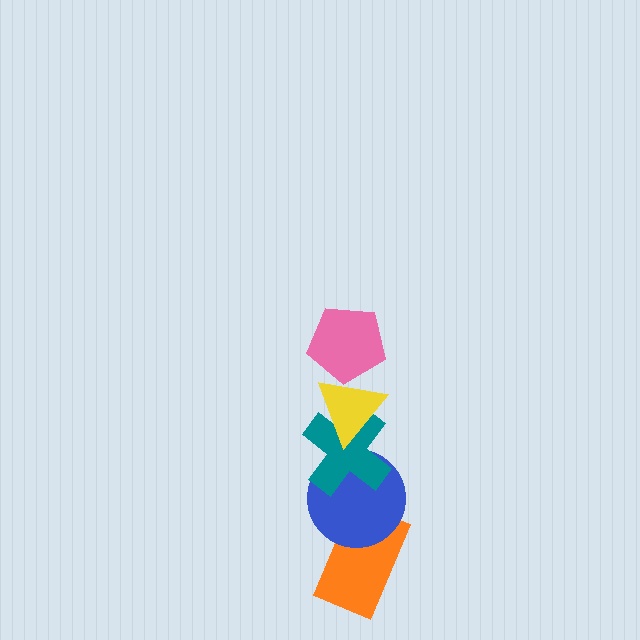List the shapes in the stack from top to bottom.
From top to bottom: the pink pentagon, the yellow triangle, the teal cross, the blue circle, the orange rectangle.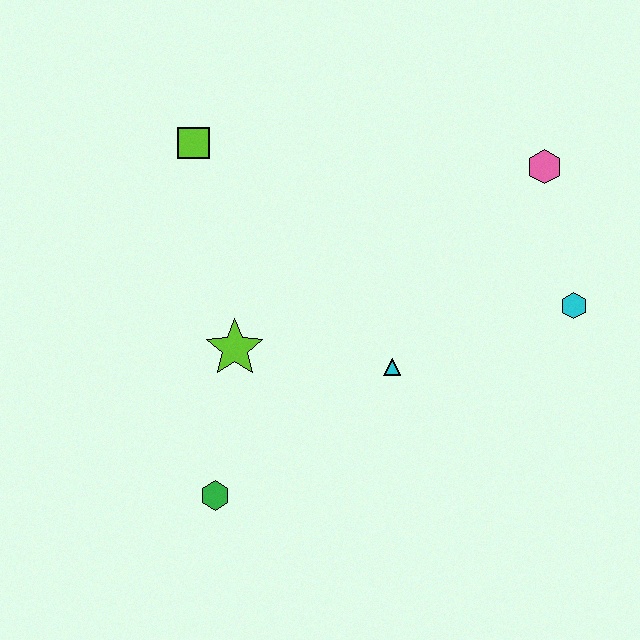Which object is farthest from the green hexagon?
The pink hexagon is farthest from the green hexagon.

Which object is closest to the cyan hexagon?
The pink hexagon is closest to the cyan hexagon.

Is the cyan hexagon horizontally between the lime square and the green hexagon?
No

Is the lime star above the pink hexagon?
No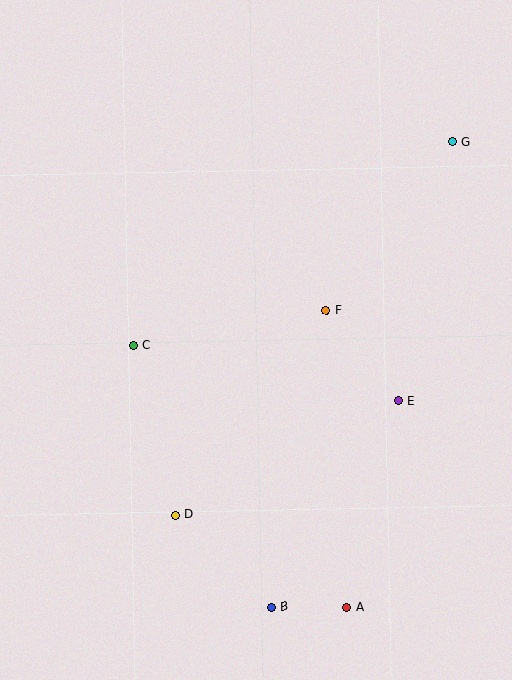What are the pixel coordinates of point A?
Point A is at (347, 608).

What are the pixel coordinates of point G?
Point G is at (452, 142).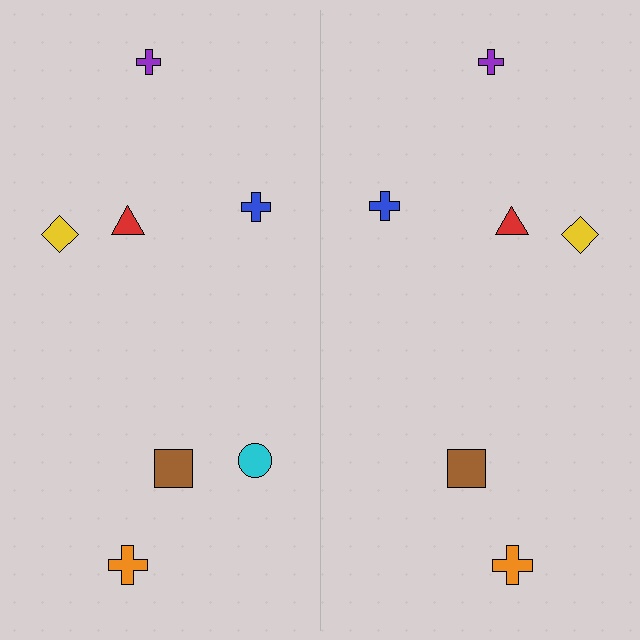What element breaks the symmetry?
A cyan circle is missing from the right side.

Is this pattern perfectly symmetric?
No, the pattern is not perfectly symmetric. A cyan circle is missing from the right side.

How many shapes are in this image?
There are 13 shapes in this image.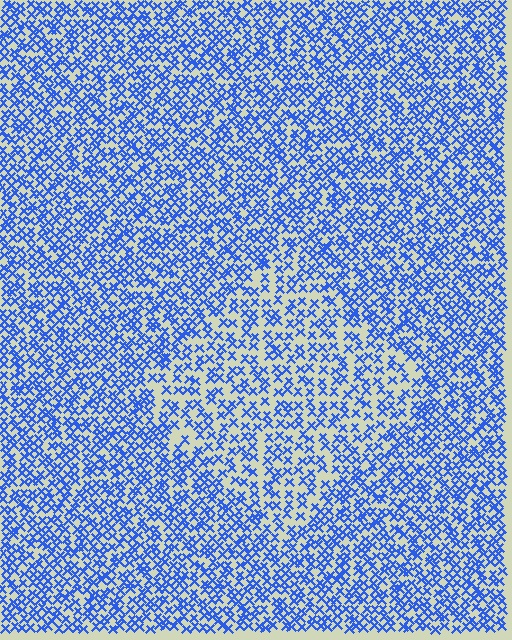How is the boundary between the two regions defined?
The boundary is defined by a change in element density (approximately 1.6x ratio). All elements are the same color, size, and shape.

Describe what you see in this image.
The image contains small blue elements arranged at two different densities. A diamond-shaped region is visible where the elements are less densely packed than the surrounding area.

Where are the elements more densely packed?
The elements are more densely packed outside the diamond boundary.